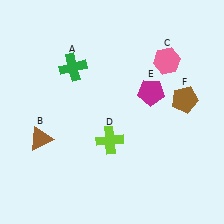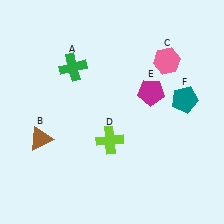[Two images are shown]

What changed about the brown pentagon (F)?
In Image 1, F is brown. In Image 2, it changed to teal.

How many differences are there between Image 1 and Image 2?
There is 1 difference between the two images.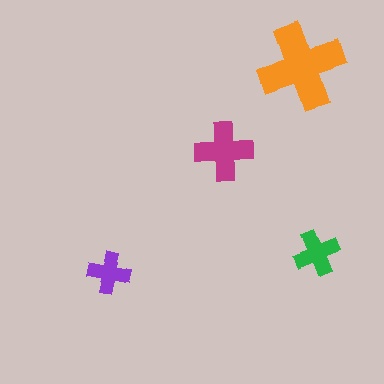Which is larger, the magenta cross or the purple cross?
The magenta one.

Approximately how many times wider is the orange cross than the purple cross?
About 2 times wider.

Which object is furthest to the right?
The green cross is rightmost.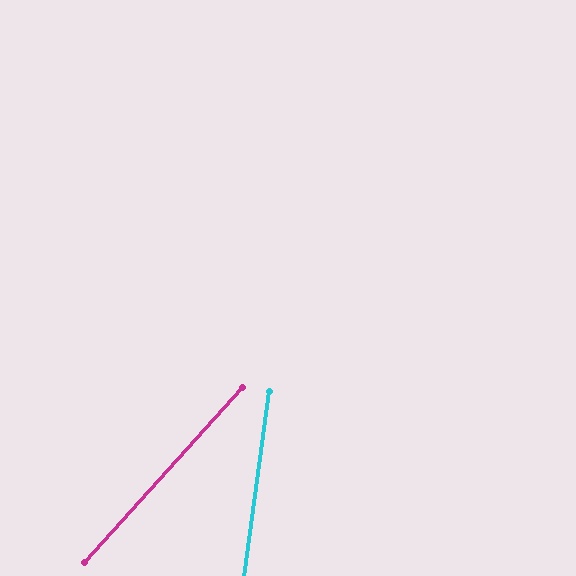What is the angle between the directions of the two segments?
Approximately 34 degrees.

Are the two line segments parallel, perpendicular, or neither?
Neither parallel nor perpendicular — they differ by about 34°.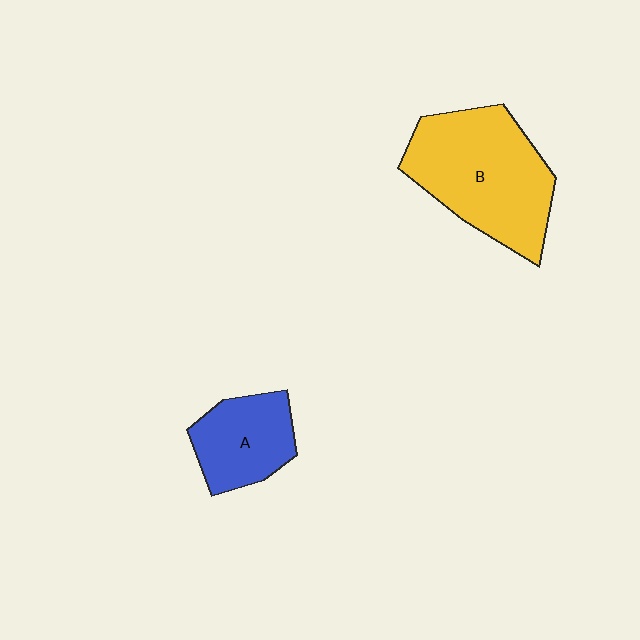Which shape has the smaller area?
Shape A (blue).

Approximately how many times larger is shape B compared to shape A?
Approximately 1.9 times.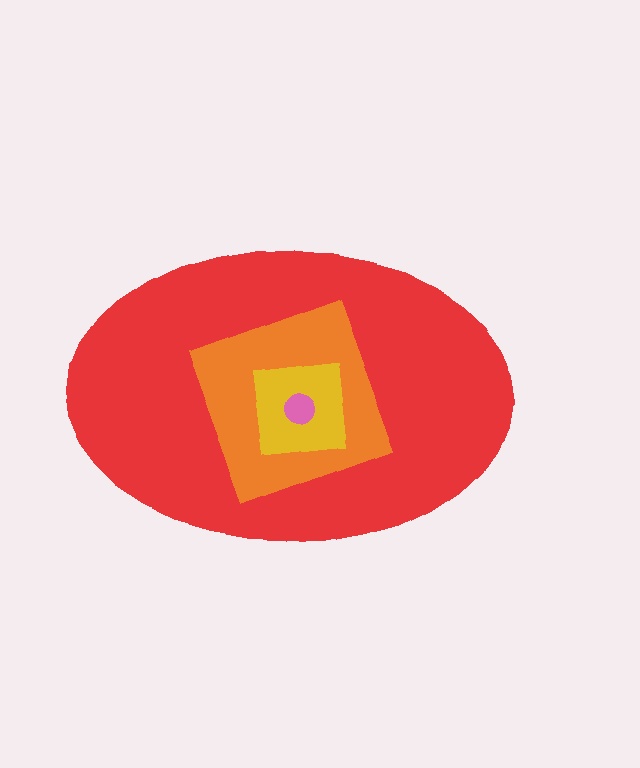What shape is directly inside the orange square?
The yellow square.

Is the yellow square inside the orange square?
Yes.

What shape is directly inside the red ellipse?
The orange square.